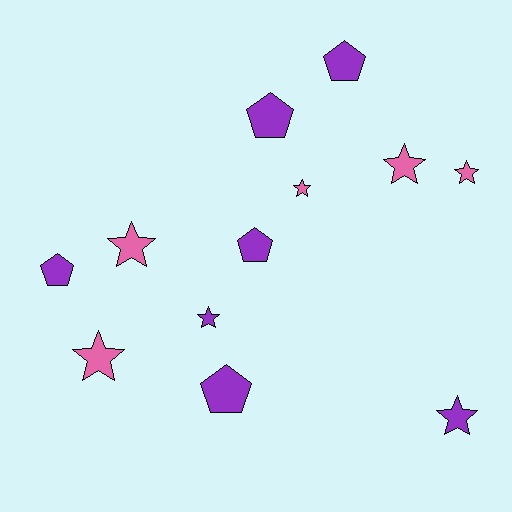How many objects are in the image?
There are 12 objects.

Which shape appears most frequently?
Star, with 7 objects.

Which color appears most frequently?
Purple, with 7 objects.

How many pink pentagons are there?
There are no pink pentagons.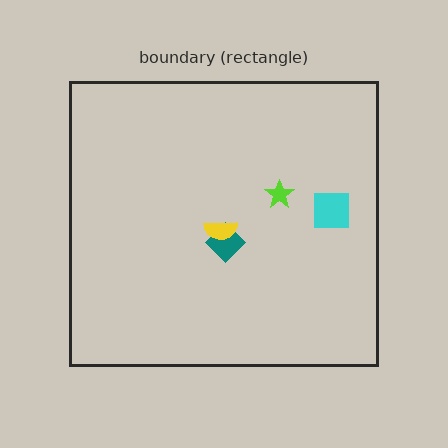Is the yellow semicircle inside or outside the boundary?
Inside.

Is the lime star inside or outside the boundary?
Inside.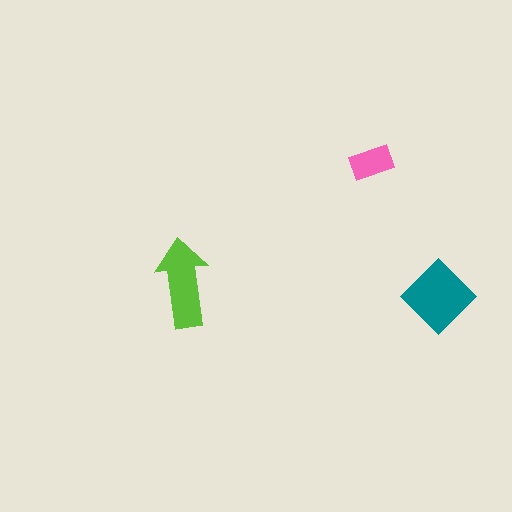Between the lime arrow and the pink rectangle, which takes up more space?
The lime arrow.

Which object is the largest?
The teal diamond.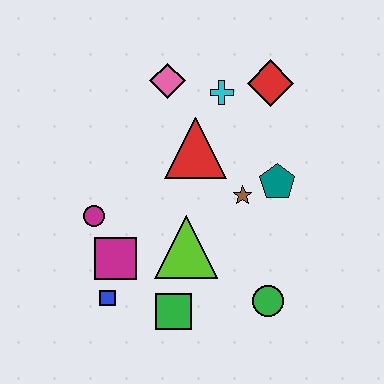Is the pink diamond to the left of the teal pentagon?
Yes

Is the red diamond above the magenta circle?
Yes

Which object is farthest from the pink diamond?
The green circle is farthest from the pink diamond.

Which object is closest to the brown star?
The teal pentagon is closest to the brown star.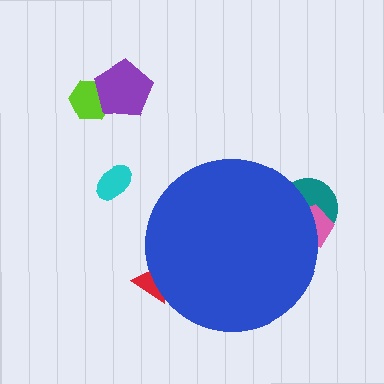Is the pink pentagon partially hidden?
Yes, the pink pentagon is partially hidden behind the blue circle.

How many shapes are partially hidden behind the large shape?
3 shapes are partially hidden.